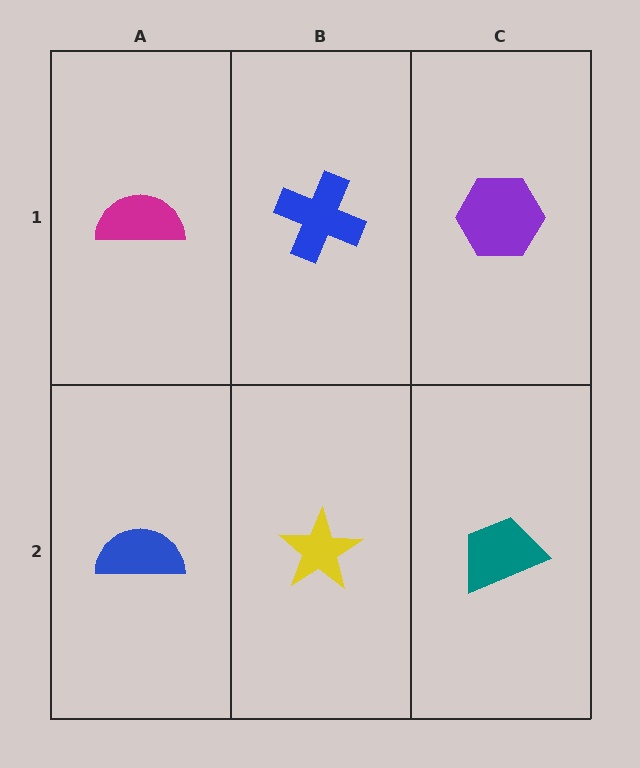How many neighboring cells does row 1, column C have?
2.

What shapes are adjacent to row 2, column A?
A magenta semicircle (row 1, column A), a yellow star (row 2, column B).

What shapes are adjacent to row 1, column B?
A yellow star (row 2, column B), a magenta semicircle (row 1, column A), a purple hexagon (row 1, column C).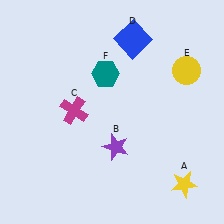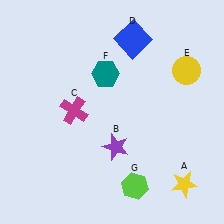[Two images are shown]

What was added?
A lime hexagon (G) was added in Image 2.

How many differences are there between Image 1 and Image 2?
There is 1 difference between the two images.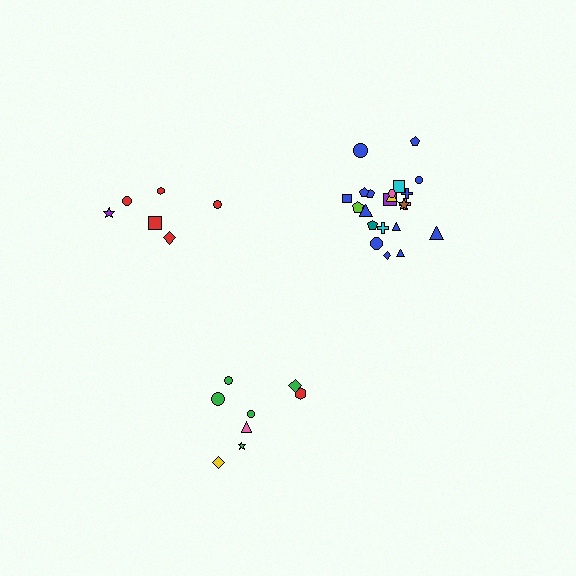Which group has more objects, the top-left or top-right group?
The top-right group.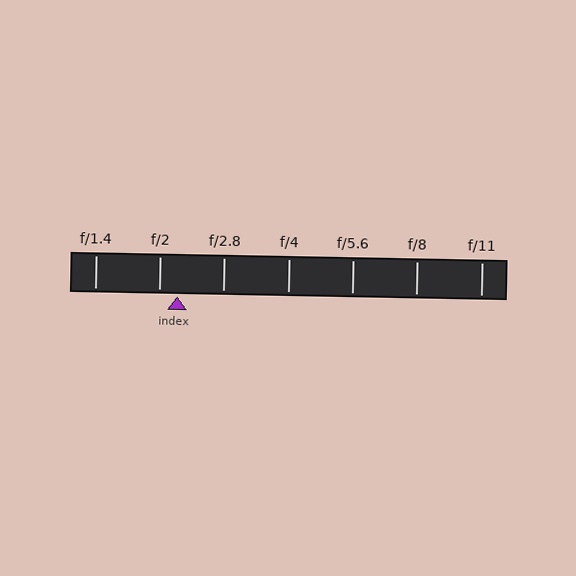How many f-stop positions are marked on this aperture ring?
There are 7 f-stop positions marked.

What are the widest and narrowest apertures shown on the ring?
The widest aperture shown is f/1.4 and the narrowest is f/11.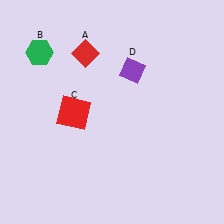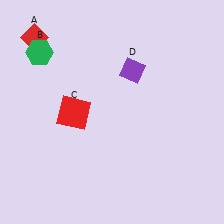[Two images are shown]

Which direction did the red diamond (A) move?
The red diamond (A) moved left.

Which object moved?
The red diamond (A) moved left.